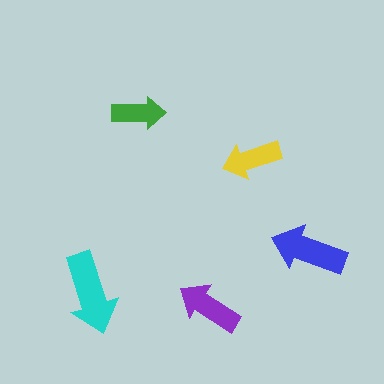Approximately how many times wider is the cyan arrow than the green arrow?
About 1.5 times wider.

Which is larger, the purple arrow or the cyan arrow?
The cyan one.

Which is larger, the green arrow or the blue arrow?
The blue one.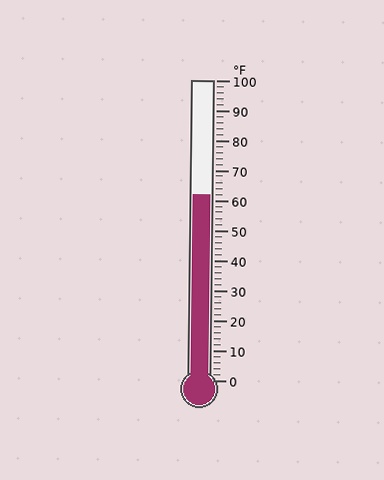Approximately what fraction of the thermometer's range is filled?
The thermometer is filled to approximately 60% of its range.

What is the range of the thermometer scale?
The thermometer scale ranges from 0°F to 100°F.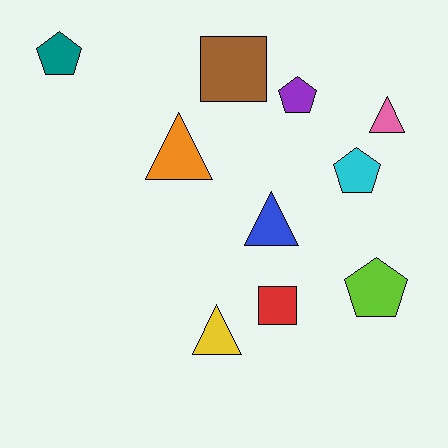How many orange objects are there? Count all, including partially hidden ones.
There is 1 orange object.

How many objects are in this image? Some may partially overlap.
There are 10 objects.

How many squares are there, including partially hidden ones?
There are 2 squares.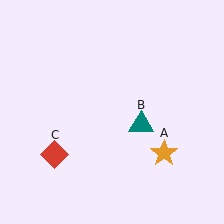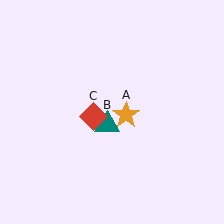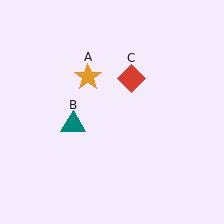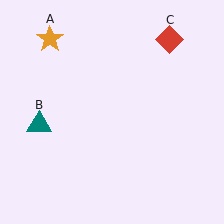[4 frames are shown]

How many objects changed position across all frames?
3 objects changed position: orange star (object A), teal triangle (object B), red diamond (object C).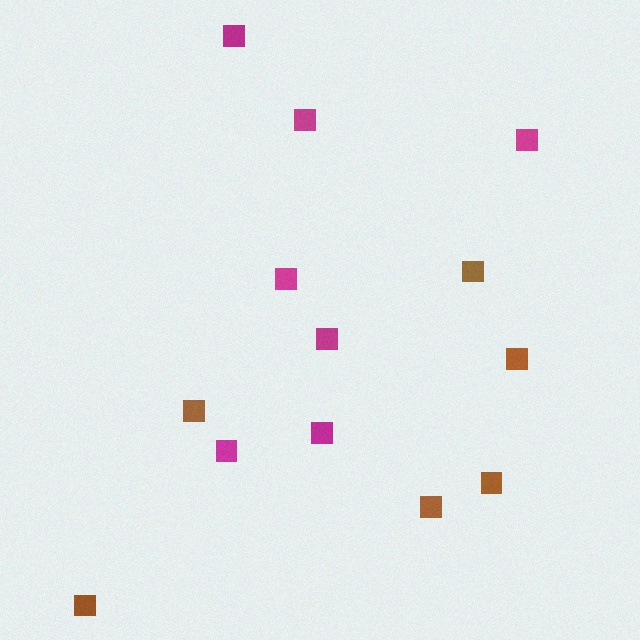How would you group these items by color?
There are 2 groups: one group of brown squares (6) and one group of magenta squares (7).